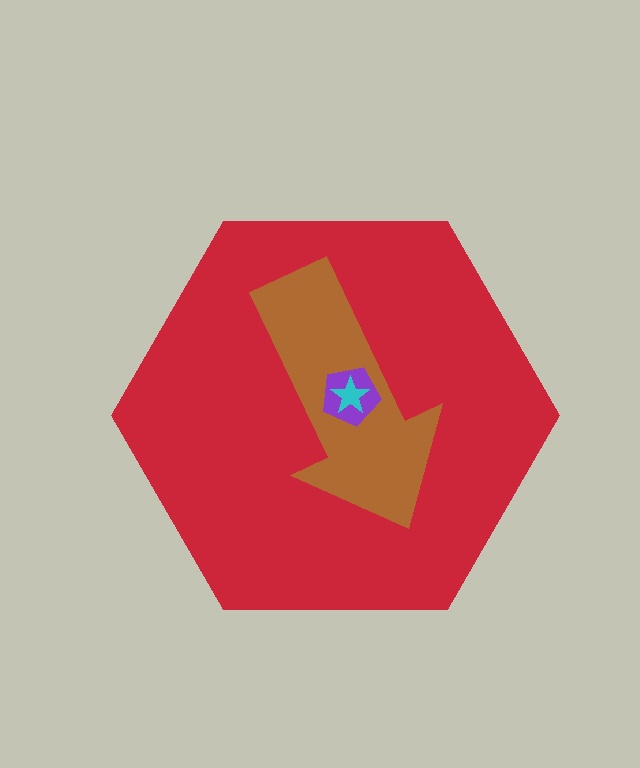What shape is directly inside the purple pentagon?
The cyan star.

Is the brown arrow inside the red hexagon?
Yes.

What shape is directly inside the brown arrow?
The purple pentagon.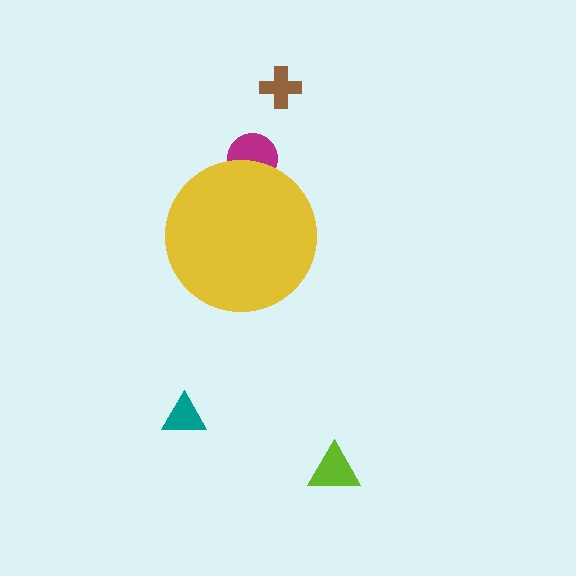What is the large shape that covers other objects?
A yellow circle.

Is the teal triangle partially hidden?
No, the teal triangle is fully visible.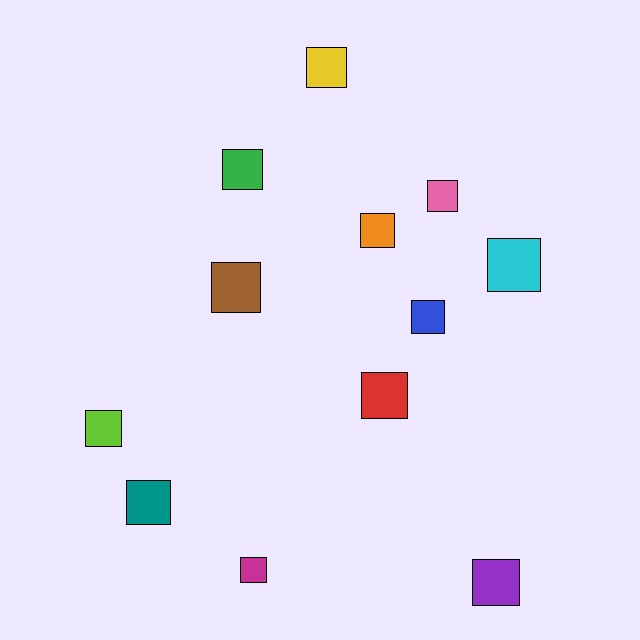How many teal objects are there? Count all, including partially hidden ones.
There is 1 teal object.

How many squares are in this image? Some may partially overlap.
There are 12 squares.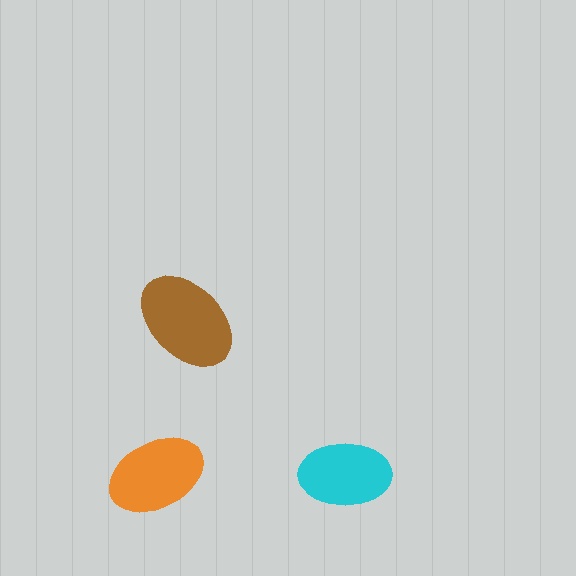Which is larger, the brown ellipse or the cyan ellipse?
The brown one.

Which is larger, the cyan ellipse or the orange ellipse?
The orange one.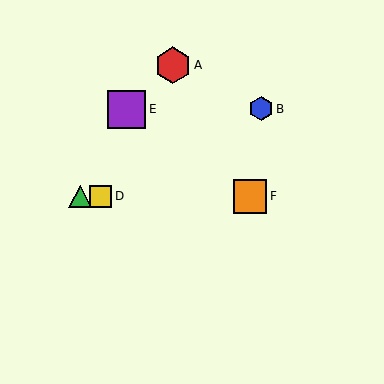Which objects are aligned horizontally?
Objects C, D, F are aligned horizontally.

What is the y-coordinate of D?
Object D is at y≈196.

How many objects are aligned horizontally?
3 objects (C, D, F) are aligned horizontally.